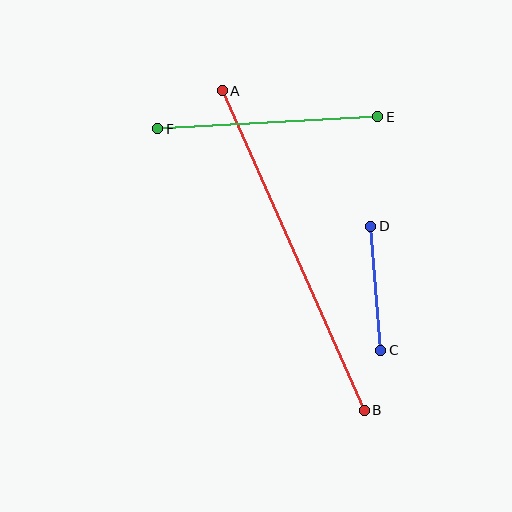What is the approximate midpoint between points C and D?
The midpoint is at approximately (376, 288) pixels.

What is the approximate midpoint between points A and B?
The midpoint is at approximately (293, 250) pixels.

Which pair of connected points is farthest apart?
Points A and B are farthest apart.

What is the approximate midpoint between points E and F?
The midpoint is at approximately (268, 123) pixels.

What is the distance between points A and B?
The distance is approximately 350 pixels.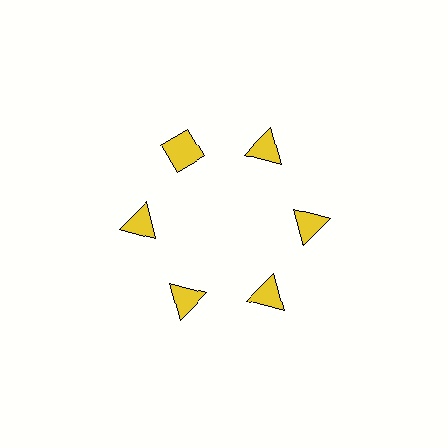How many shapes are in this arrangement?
There are 6 shapes arranged in a ring pattern.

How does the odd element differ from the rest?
It has a different shape: diamond instead of triangle.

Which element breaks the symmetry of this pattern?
The yellow diamond at roughly the 11 o'clock position breaks the symmetry. All other shapes are yellow triangles.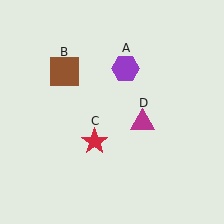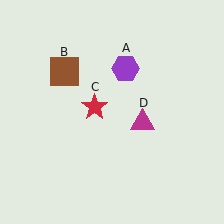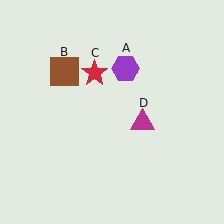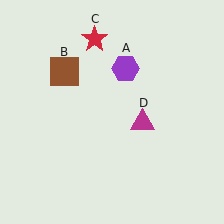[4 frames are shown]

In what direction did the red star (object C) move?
The red star (object C) moved up.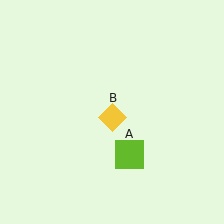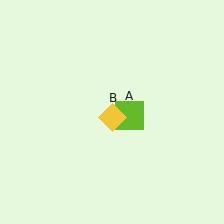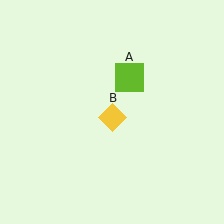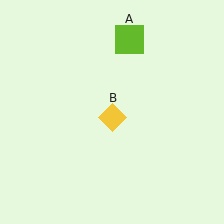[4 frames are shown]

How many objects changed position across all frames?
1 object changed position: lime square (object A).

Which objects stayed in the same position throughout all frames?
Yellow diamond (object B) remained stationary.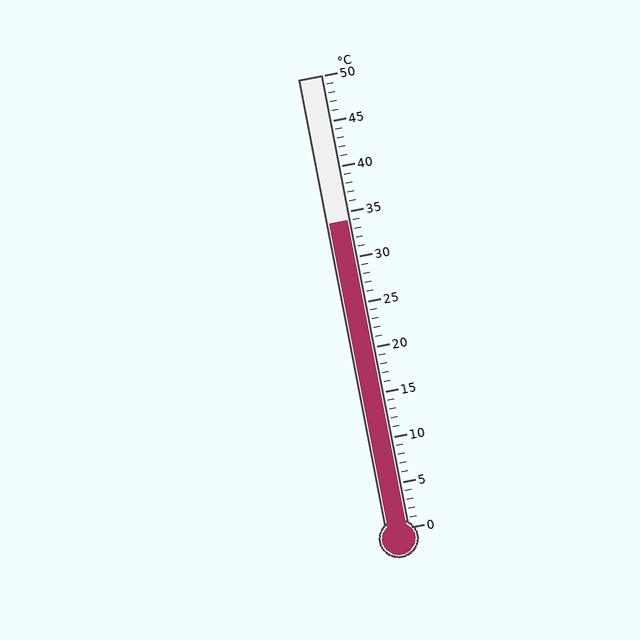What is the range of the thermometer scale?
The thermometer scale ranges from 0°C to 50°C.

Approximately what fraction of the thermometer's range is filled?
The thermometer is filled to approximately 70% of its range.